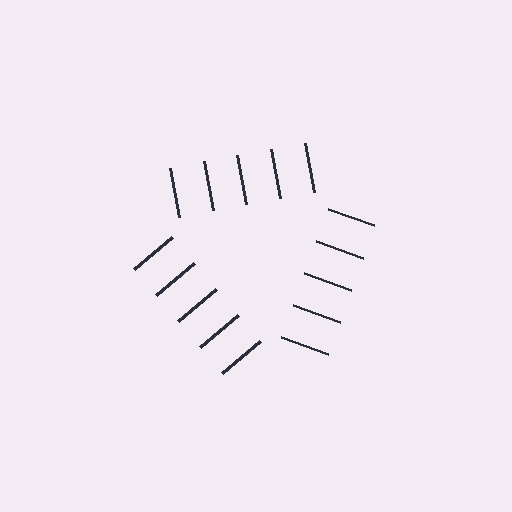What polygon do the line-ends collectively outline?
An illusory triangle — the line segments terminate on its edges but no continuous stroke is drawn.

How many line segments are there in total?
15 — 5 along each of the 3 edges.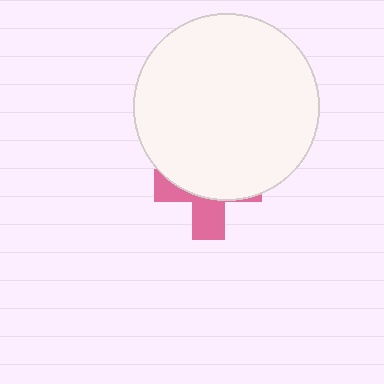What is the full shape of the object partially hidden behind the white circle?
The partially hidden object is a pink cross.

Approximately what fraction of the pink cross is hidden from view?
Roughly 64% of the pink cross is hidden behind the white circle.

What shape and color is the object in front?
The object in front is a white circle.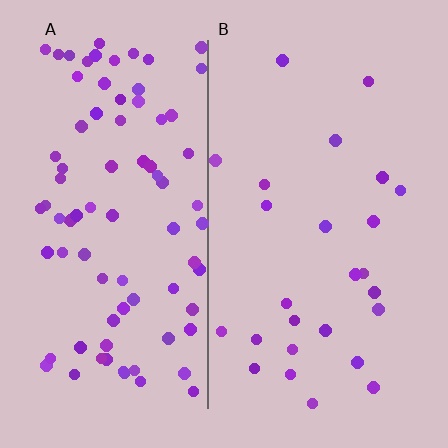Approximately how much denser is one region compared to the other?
Approximately 3.2× — region A over region B.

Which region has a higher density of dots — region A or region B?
A (the left).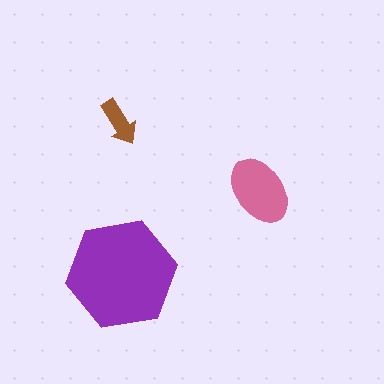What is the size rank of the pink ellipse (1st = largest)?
2nd.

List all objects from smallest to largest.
The brown arrow, the pink ellipse, the purple hexagon.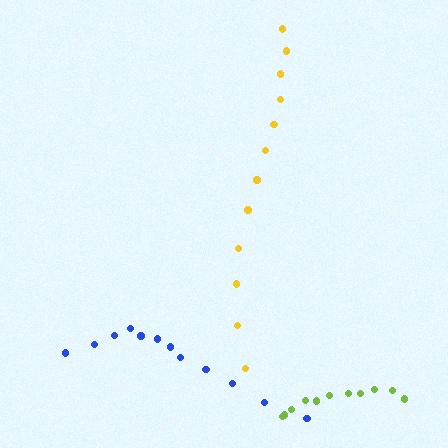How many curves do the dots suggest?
There are 3 distinct paths.